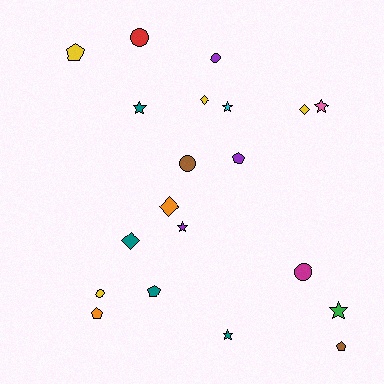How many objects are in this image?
There are 20 objects.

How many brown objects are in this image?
There are 2 brown objects.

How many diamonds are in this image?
There are 4 diamonds.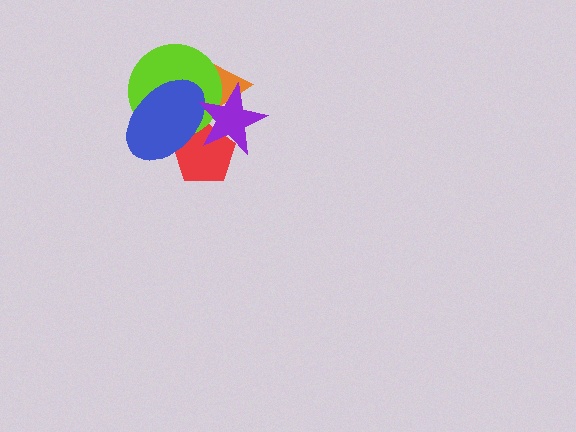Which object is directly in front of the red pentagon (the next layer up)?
The orange triangle is directly in front of the red pentagon.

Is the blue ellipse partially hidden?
Yes, it is partially covered by another shape.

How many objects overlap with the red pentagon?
4 objects overlap with the red pentagon.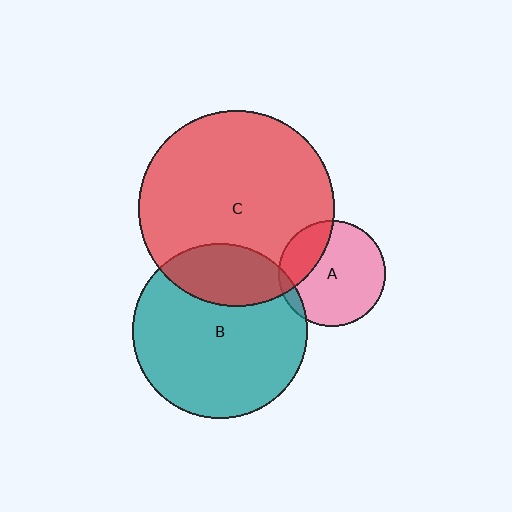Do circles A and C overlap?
Yes.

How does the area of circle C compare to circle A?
Approximately 3.4 times.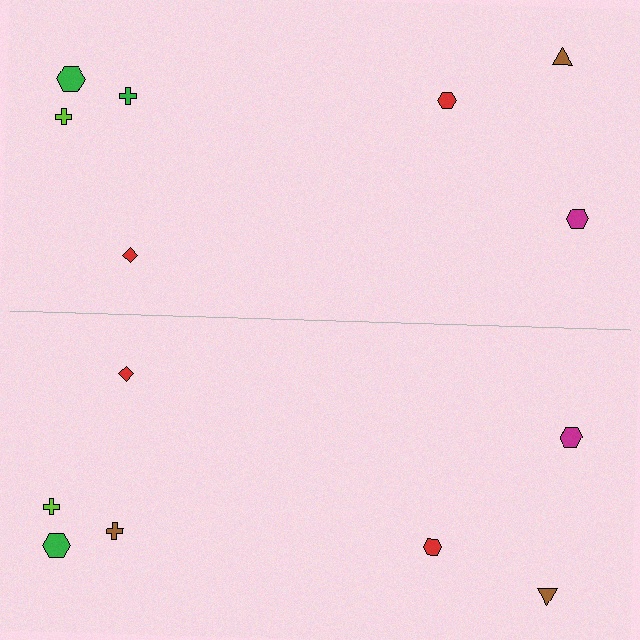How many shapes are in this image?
There are 14 shapes in this image.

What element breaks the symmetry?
The brown cross on the bottom side breaks the symmetry — its mirror counterpart is green.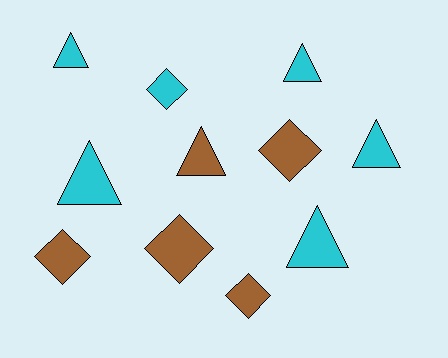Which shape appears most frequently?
Triangle, with 6 objects.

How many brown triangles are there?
There is 1 brown triangle.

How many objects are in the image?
There are 11 objects.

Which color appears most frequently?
Cyan, with 6 objects.